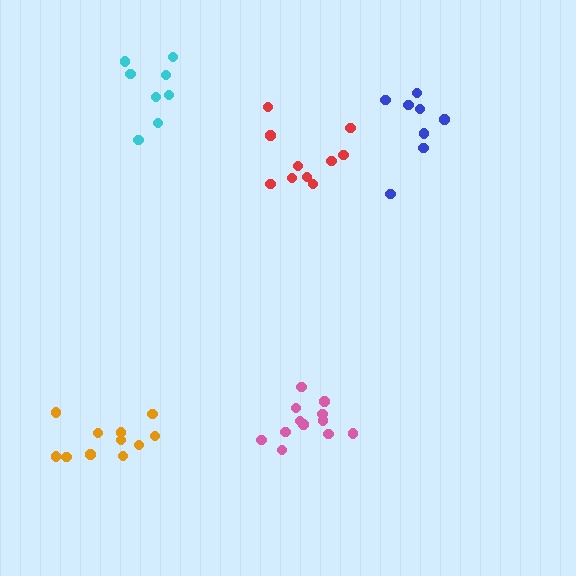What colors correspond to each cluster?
The clusters are colored: cyan, blue, pink, red, orange.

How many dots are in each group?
Group 1: 8 dots, Group 2: 8 dots, Group 3: 12 dots, Group 4: 10 dots, Group 5: 11 dots (49 total).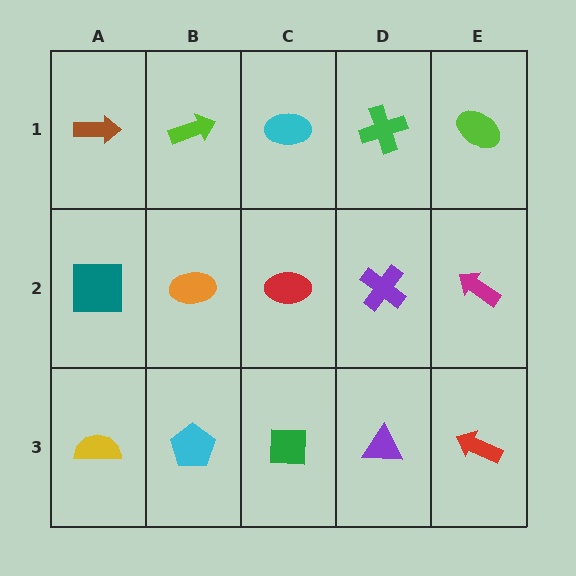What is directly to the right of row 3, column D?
A red arrow.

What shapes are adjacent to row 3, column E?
A magenta arrow (row 2, column E), a purple triangle (row 3, column D).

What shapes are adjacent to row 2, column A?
A brown arrow (row 1, column A), a yellow semicircle (row 3, column A), an orange ellipse (row 2, column B).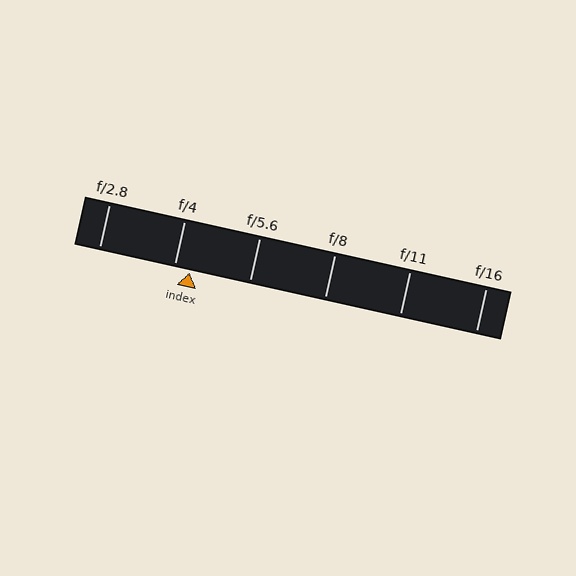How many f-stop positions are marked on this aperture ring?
There are 6 f-stop positions marked.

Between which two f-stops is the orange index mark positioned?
The index mark is between f/4 and f/5.6.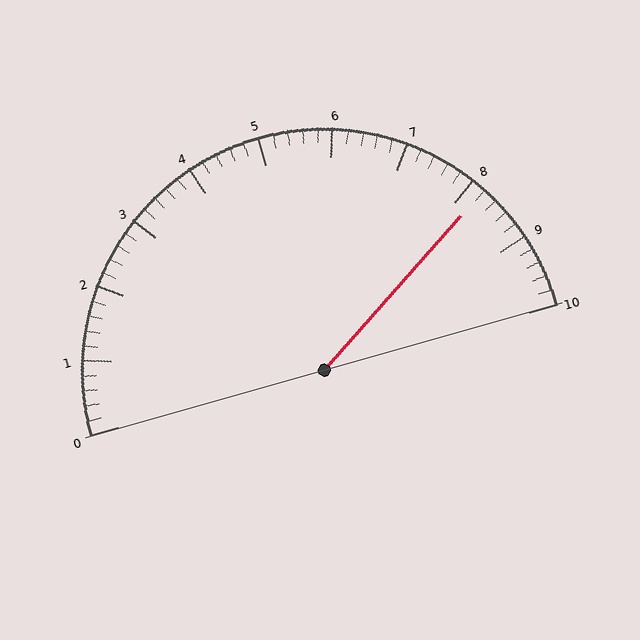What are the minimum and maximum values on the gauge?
The gauge ranges from 0 to 10.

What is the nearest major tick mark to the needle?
The nearest major tick mark is 8.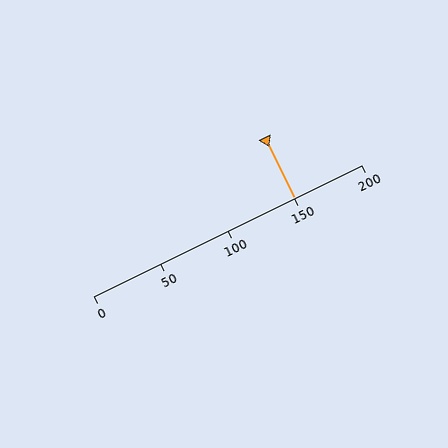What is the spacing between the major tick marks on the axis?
The major ticks are spaced 50 apart.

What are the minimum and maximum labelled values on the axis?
The axis runs from 0 to 200.